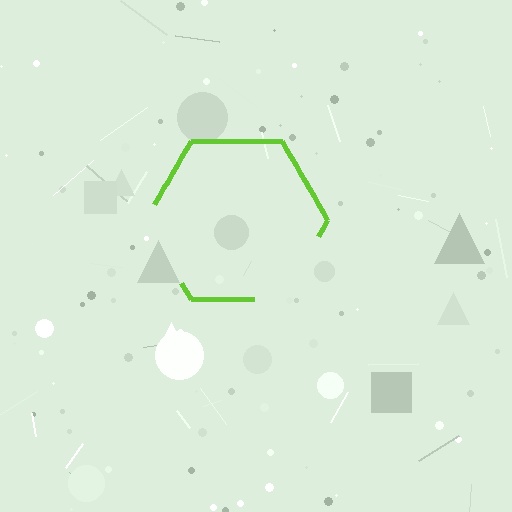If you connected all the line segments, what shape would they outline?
They would outline a hexagon.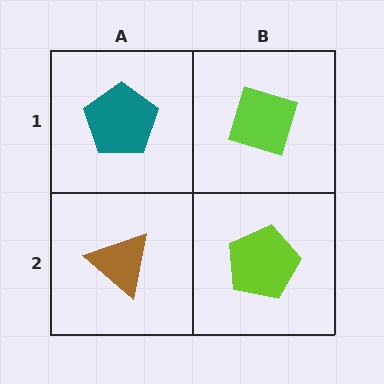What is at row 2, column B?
A lime pentagon.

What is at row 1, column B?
A lime diamond.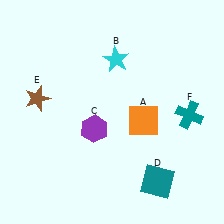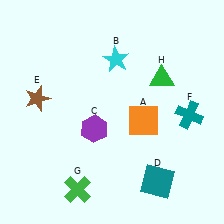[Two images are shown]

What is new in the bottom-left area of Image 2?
A green cross (G) was added in the bottom-left area of Image 2.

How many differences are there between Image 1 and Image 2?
There are 2 differences between the two images.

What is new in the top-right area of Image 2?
A green triangle (H) was added in the top-right area of Image 2.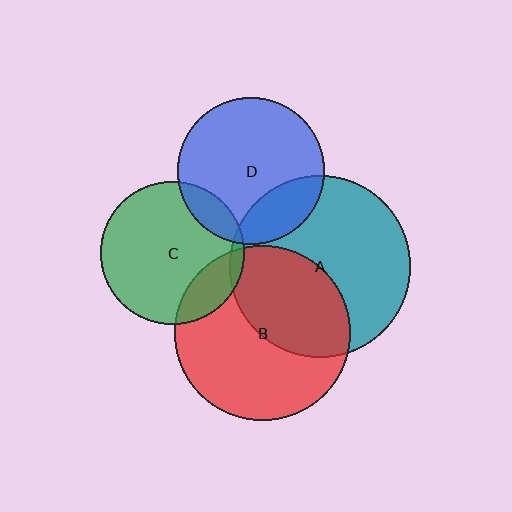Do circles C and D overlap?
Yes.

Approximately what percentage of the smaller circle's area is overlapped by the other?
Approximately 10%.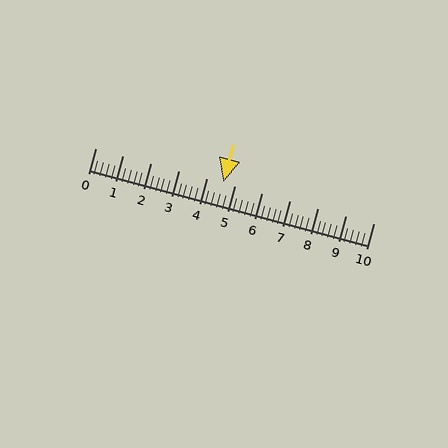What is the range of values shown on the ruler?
The ruler shows values from 0 to 10.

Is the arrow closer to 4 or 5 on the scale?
The arrow is closer to 5.